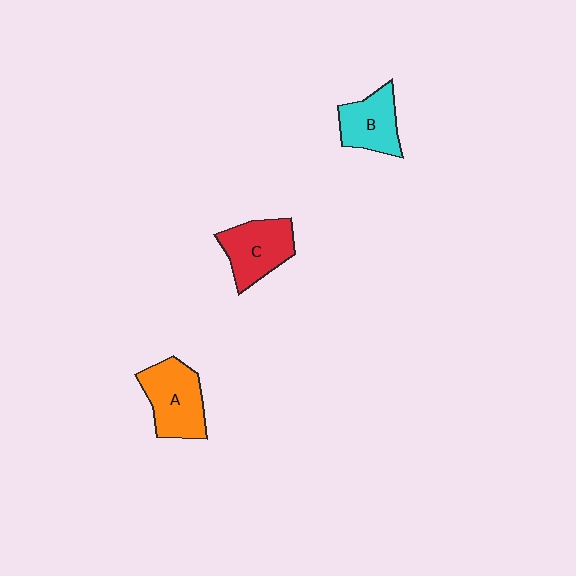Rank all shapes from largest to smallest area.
From largest to smallest: A (orange), C (red), B (cyan).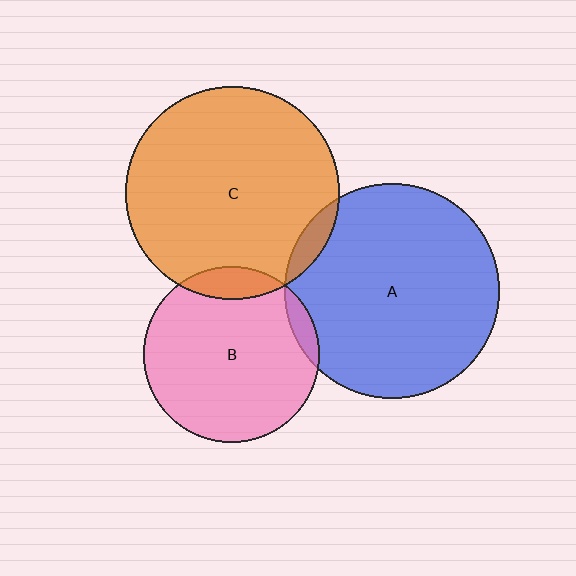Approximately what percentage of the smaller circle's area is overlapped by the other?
Approximately 10%.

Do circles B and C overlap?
Yes.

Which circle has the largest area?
Circle A (blue).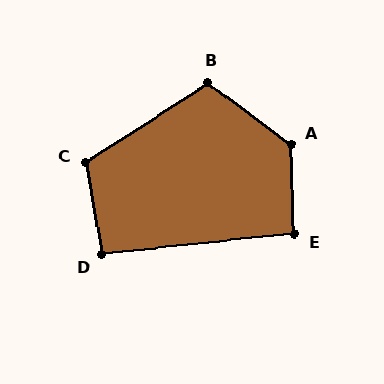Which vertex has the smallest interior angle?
D, at approximately 94 degrees.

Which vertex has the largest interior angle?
A, at approximately 128 degrees.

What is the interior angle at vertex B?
Approximately 111 degrees (obtuse).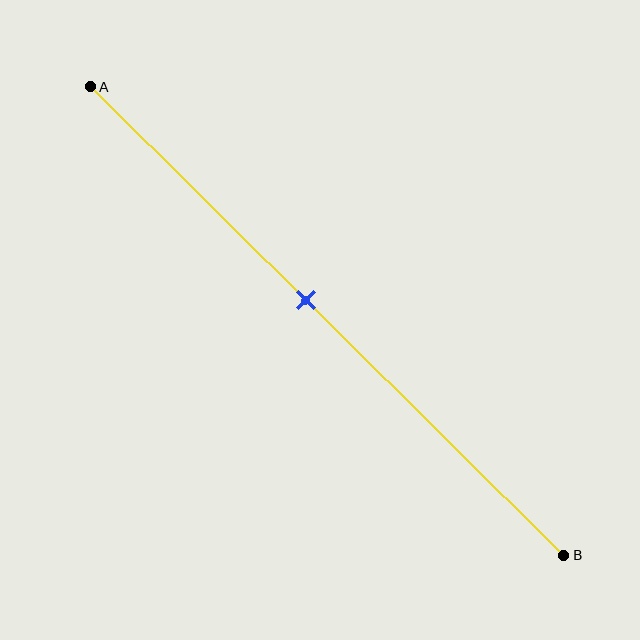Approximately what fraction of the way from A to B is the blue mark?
The blue mark is approximately 45% of the way from A to B.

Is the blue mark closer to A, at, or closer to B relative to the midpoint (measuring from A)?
The blue mark is closer to point A than the midpoint of segment AB.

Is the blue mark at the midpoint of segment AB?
No, the mark is at about 45% from A, not at the 50% midpoint.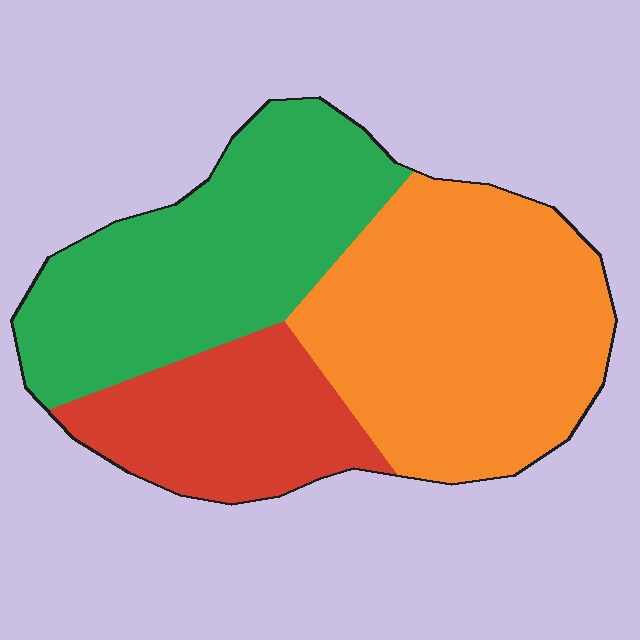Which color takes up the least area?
Red, at roughly 20%.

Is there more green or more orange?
Orange.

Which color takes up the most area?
Orange, at roughly 45%.